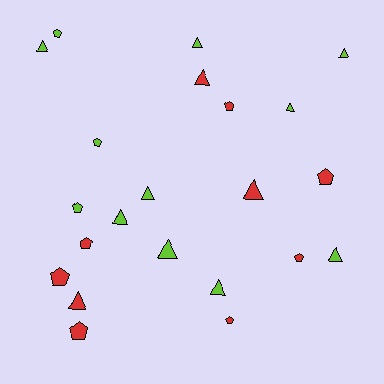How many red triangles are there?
There are 3 red triangles.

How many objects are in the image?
There are 22 objects.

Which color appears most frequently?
Lime, with 12 objects.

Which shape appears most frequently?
Triangle, with 12 objects.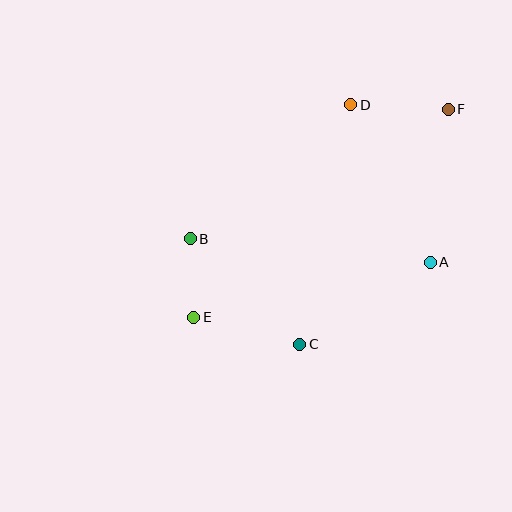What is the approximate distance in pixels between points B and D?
The distance between B and D is approximately 209 pixels.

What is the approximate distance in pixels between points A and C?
The distance between A and C is approximately 154 pixels.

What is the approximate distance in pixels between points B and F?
The distance between B and F is approximately 289 pixels.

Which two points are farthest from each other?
Points E and F are farthest from each other.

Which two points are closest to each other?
Points B and E are closest to each other.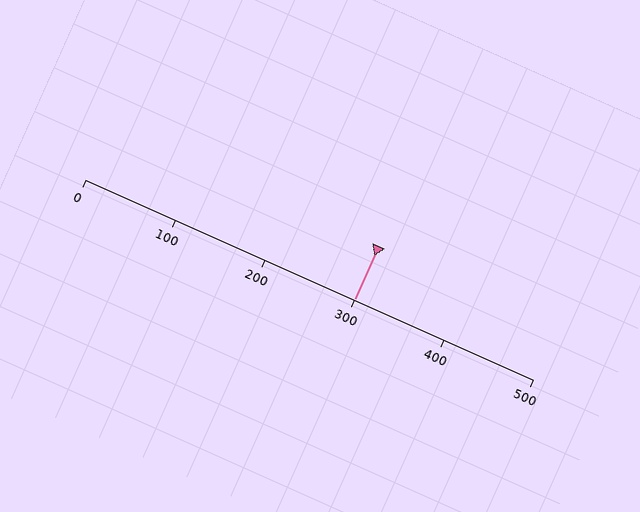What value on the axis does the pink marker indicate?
The marker indicates approximately 300.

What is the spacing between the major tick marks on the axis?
The major ticks are spaced 100 apart.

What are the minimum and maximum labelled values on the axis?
The axis runs from 0 to 500.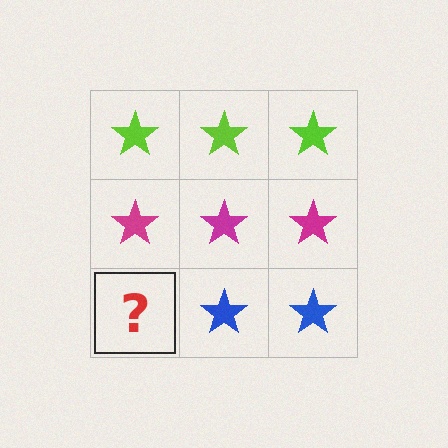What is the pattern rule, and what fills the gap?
The rule is that each row has a consistent color. The gap should be filled with a blue star.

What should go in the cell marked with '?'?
The missing cell should contain a blue star.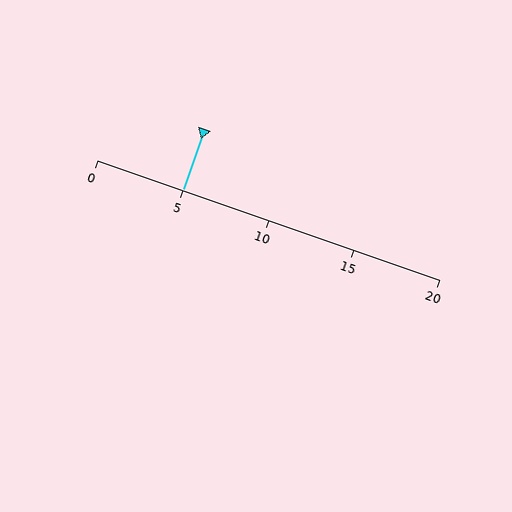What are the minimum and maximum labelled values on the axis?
The axis runs from 0 to 20.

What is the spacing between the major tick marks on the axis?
The major ticks are spaced 5 apart.